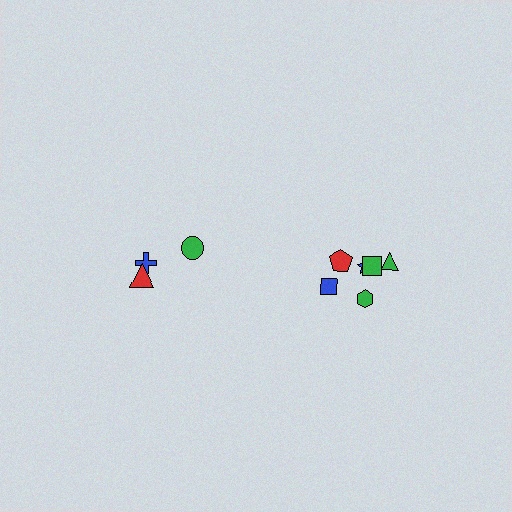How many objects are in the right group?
There are 6 objects.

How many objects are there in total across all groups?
There are 9 objects.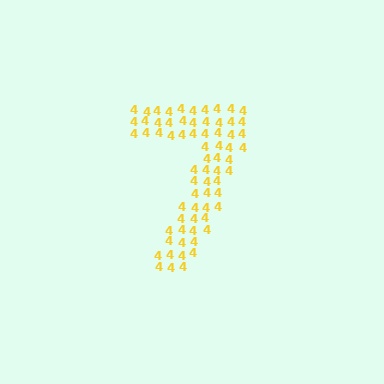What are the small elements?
The small elements are digit 4's.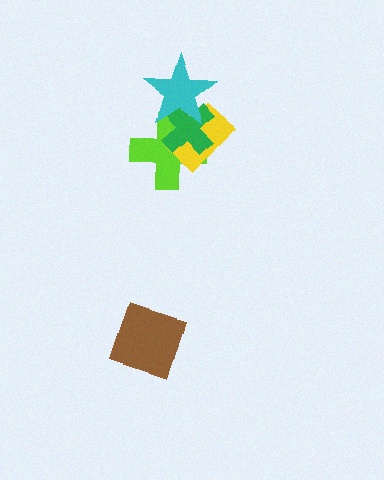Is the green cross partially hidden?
Yes, it is partially covered by another shape.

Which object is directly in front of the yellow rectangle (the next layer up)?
The green cross is directly in front of the yellow rectangle.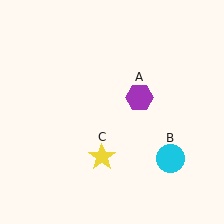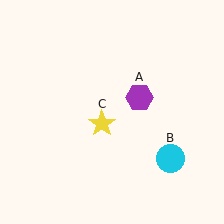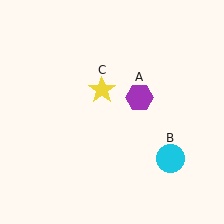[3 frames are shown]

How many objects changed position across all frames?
1 object changed position: yellow star (object C).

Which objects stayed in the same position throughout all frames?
Purple hexagon (object A) and cyan circle (object B) remained stationary.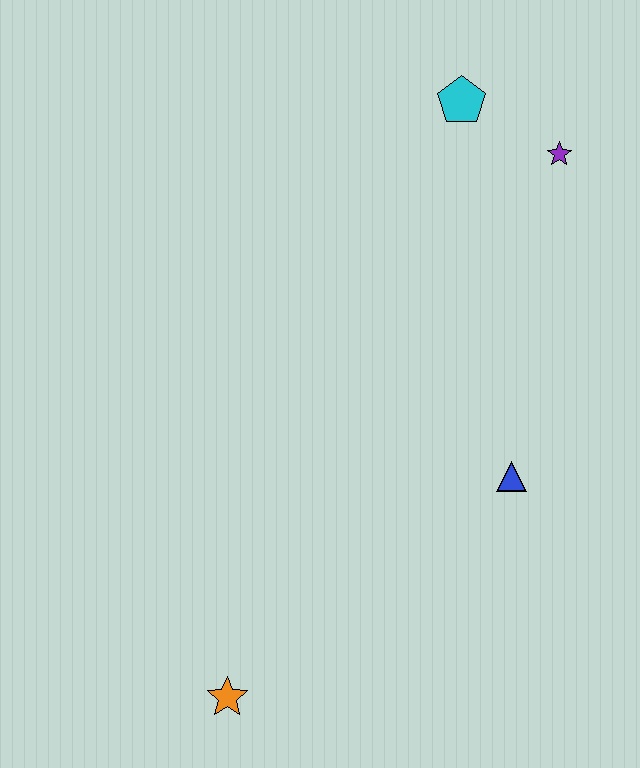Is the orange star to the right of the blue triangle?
No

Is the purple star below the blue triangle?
No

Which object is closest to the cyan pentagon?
The purple star is closest to the cyan pentagon.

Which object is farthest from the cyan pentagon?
The orange star is farthest from the cyan pentagon.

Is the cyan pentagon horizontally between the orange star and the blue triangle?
Yes